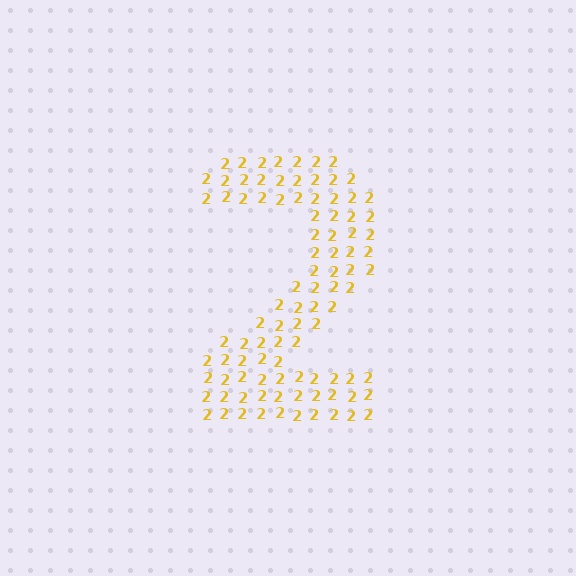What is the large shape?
The large shape is the digit 2.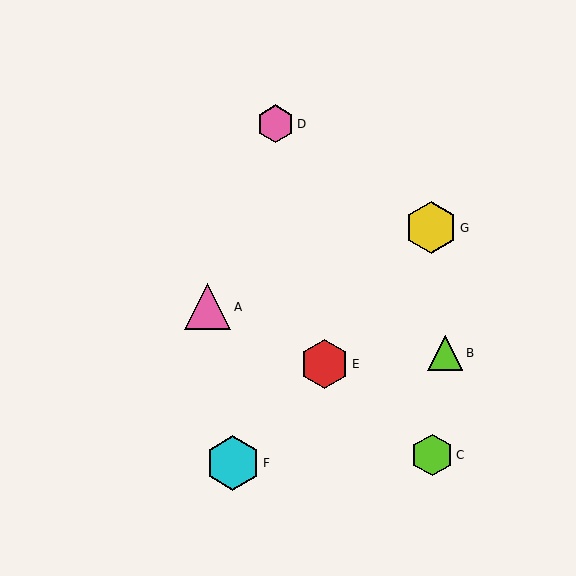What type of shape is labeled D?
Shape D is a pink hexagon.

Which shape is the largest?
The cyan hexagon (labeled F) is the largest.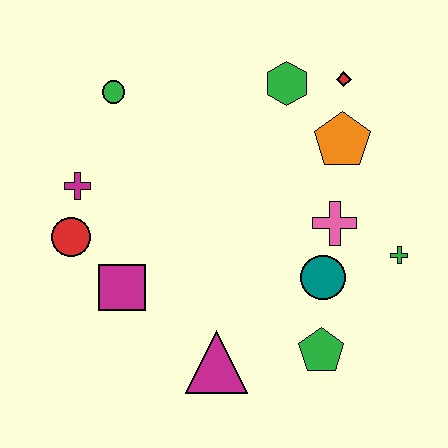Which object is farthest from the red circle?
The green cross is farthest from the red circle.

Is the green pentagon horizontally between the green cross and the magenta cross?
Yes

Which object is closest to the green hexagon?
The red diamond is closest to the green hexagon.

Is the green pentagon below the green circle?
Yes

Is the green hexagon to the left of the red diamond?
Yes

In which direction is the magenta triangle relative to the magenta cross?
The magenta triangle is below the magenta cross.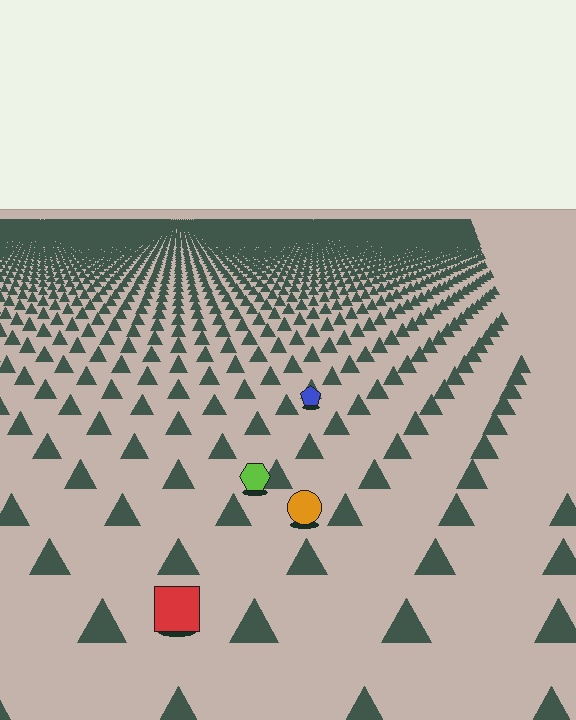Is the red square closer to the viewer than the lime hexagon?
Yes. The red square is closer — you can tell from the texture gradient: the ground texture is coarser near it.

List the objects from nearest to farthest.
From nearest to farthest: the red square, the orange circle, the lime hexagon, the blue pentagon.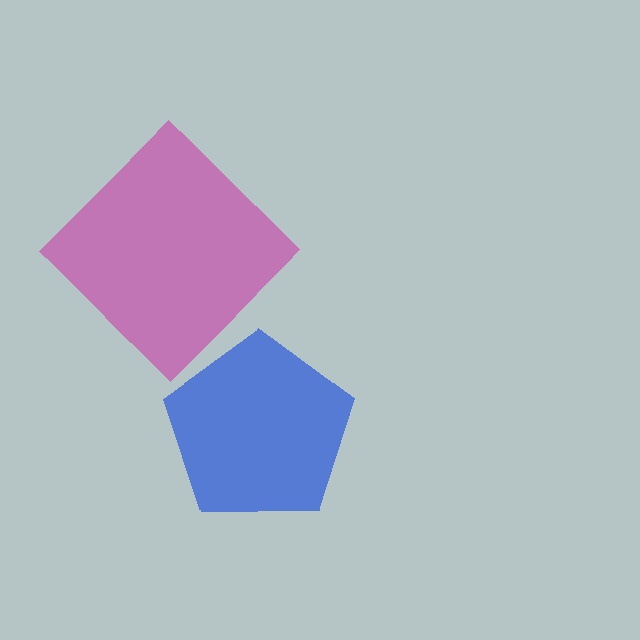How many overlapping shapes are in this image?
There are 2 overlapping shapes in the image.